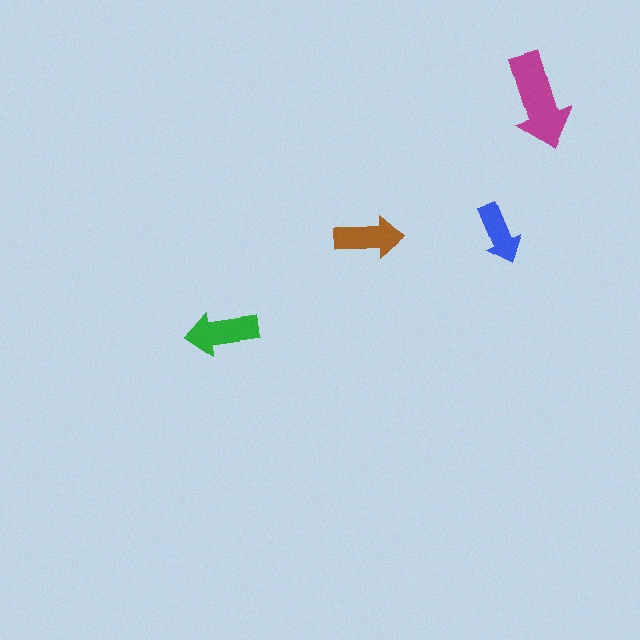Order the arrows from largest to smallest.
the magenta one, the green one, the brown one, the blue one.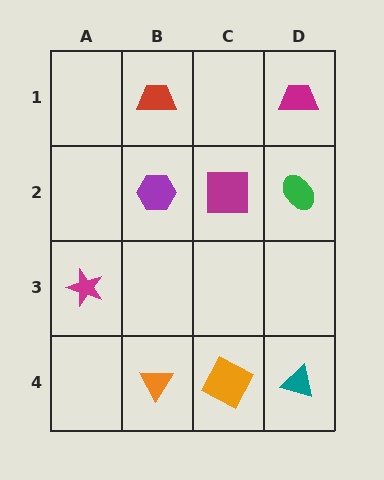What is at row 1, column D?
A magenta trapezoid.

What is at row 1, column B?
A red trapezoid.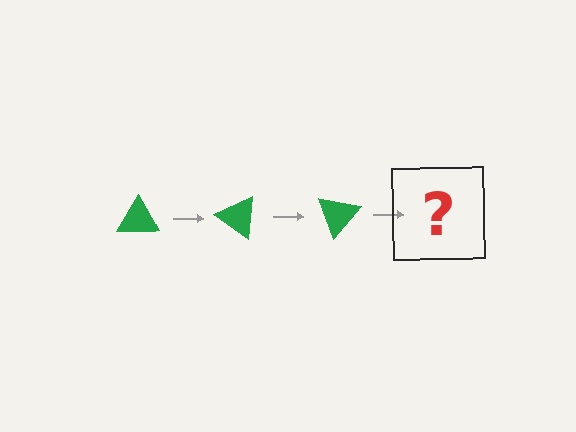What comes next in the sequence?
The next element should be a green triangle rotated 105 degrees.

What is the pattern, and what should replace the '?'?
The pattern is that the triangle rotates 35 degrees each step. The '?' should be a green triangle rotated 105 degrees.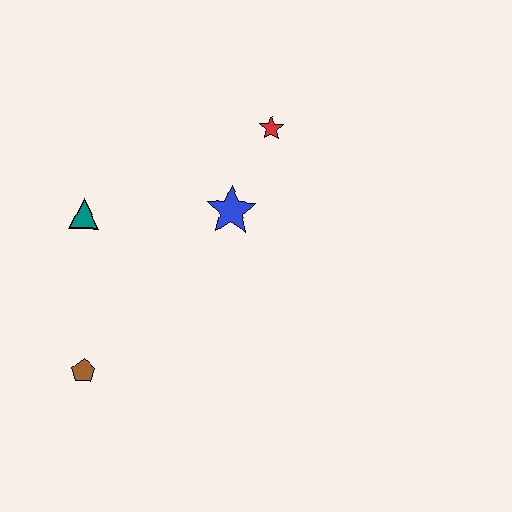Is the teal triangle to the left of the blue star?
Yes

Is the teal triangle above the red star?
No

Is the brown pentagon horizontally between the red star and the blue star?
No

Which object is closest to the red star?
The blue star is closest to the red star.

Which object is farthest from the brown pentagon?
The red star is farthest from the brown pentagon.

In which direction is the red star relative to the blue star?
The red star is above the blue star.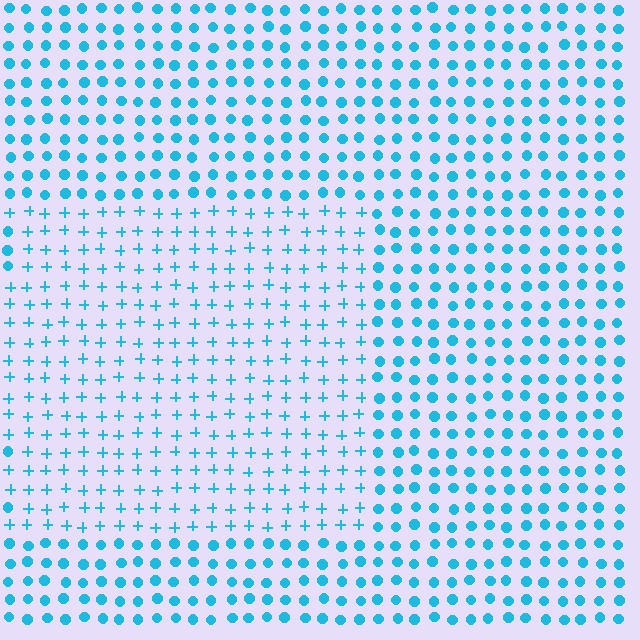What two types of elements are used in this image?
The image uses plus signs inside the rectangle region and circles outside it.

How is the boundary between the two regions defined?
The boundary is defined by a change in element shape: plus signs inside vs. circles outside. All elements share the same color and spacing.